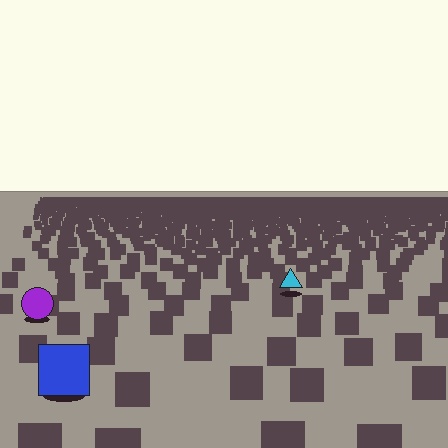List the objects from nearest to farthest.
From nearest to farthest: the blue square, the purple circle, the cyan triangle.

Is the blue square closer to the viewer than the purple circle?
Yes. The blue square is closer — you can tell from the texture gradient: the ground texture is coarser near it.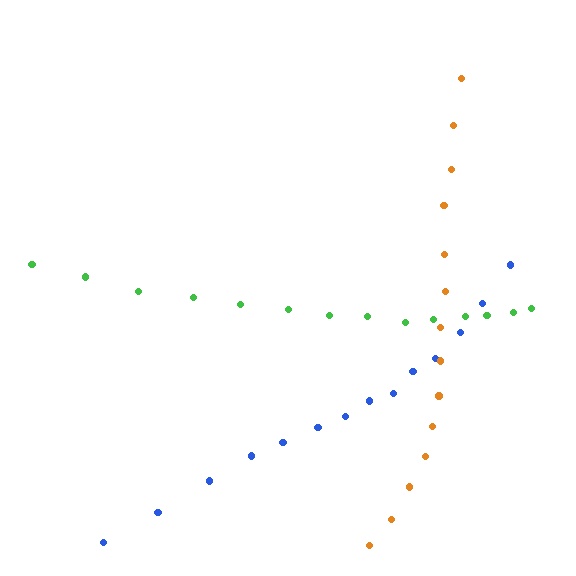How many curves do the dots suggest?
There are 3 distinct paths.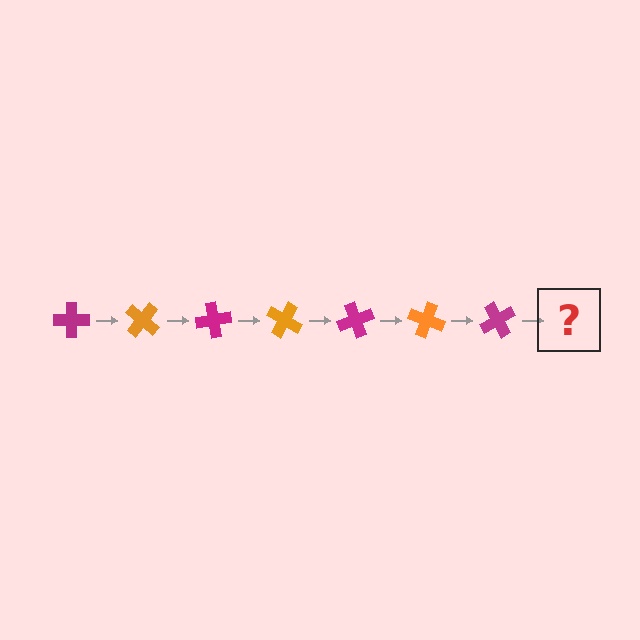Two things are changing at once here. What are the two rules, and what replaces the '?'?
The two rules are that it rotates 40 degrees each step and the color cycles through magenta and orange. The '?' should be an orange cross, rotated 280 degrees from the start.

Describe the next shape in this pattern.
It should be an orange cross, rotated 280 degrees from the start.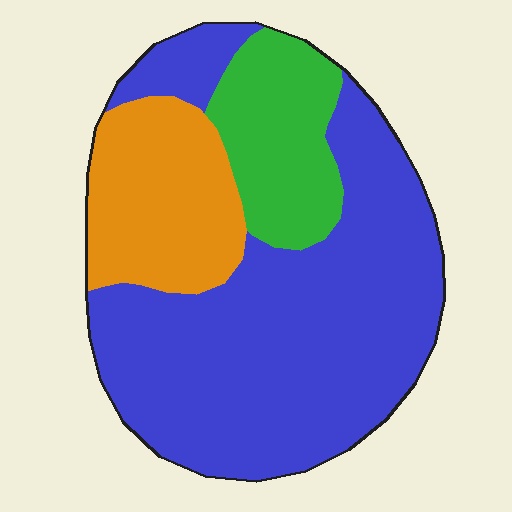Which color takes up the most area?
Blue, at roughly 65%.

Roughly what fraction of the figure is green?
Green covers 17% of the figure.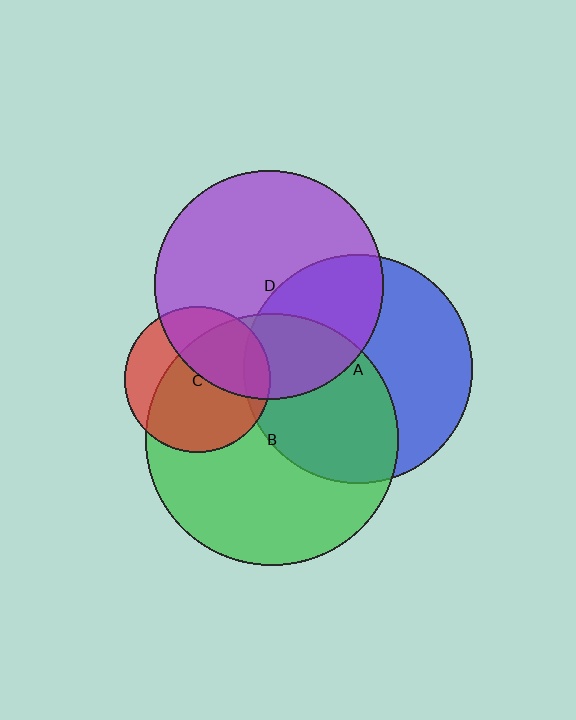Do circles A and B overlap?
Yes.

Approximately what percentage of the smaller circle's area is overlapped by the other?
Approximately 50%.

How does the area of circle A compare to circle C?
Approximately 2.5 times.